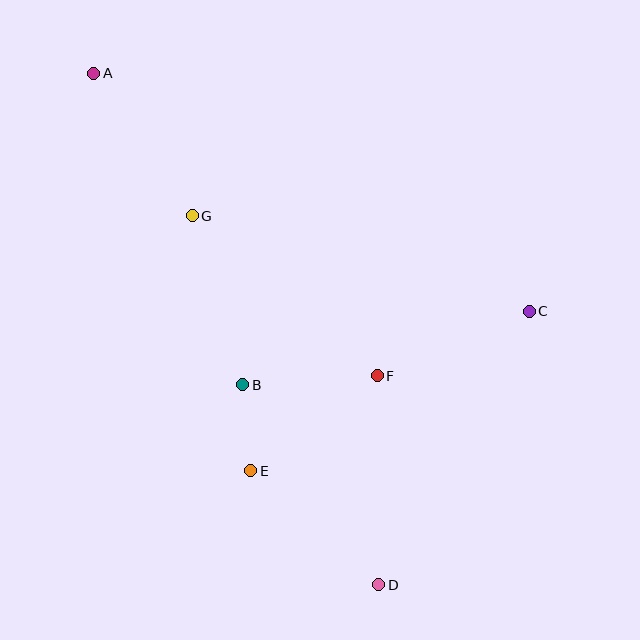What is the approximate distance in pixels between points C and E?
The distance between C and E is approximately 321 pixels.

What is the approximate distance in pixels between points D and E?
The distance between D and E is approximately 172 pixels.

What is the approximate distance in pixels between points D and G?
The distance between D and G is approximately 414 pixels.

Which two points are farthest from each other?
Points A and D are farthest from each other.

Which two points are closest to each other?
Points B and E are closest to each other.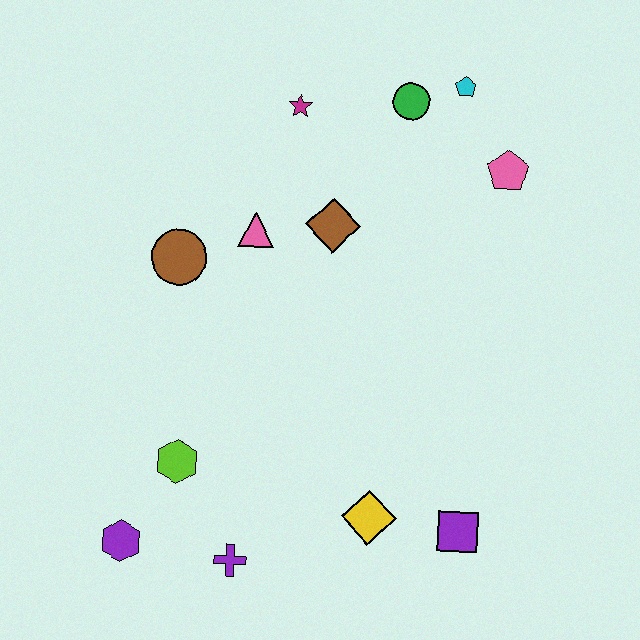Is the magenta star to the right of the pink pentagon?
No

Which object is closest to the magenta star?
The green circle is closest to the magenta star.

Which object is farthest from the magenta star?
The purple hexagon is farthest from the magenta star.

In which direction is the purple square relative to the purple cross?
The purple square is to the right of the purple cross.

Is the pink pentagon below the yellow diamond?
No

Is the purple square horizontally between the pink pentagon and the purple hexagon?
Yes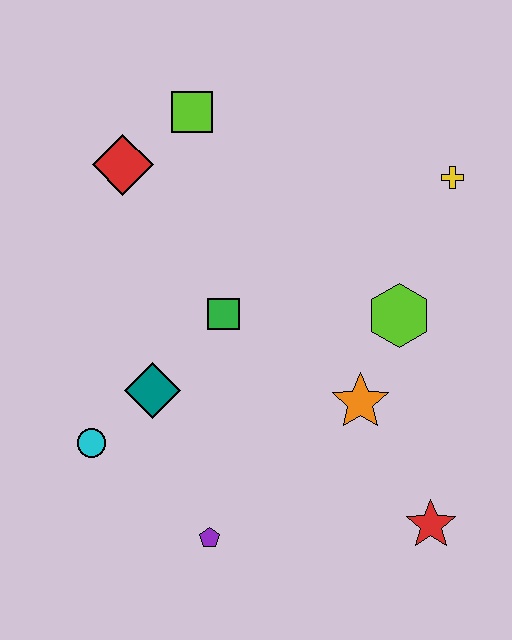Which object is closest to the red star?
The orange star is closest to the red star.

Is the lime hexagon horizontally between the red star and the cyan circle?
Yes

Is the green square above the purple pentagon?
Yes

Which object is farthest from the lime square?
The red star is farthest from the lime square.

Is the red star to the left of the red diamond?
No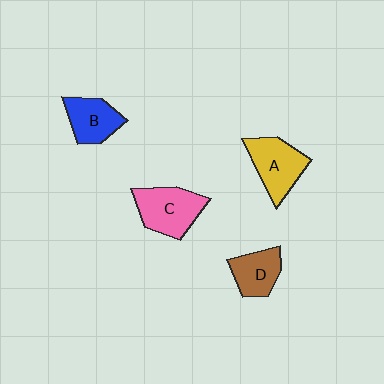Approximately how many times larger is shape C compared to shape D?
Approximately 1.4 times.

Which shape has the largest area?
Shape C (pink).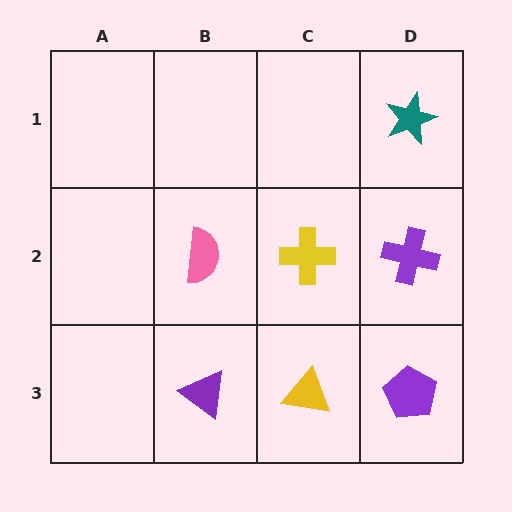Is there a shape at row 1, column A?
No, that cell is empty.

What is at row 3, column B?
A purple triangle.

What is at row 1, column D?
A teal star.